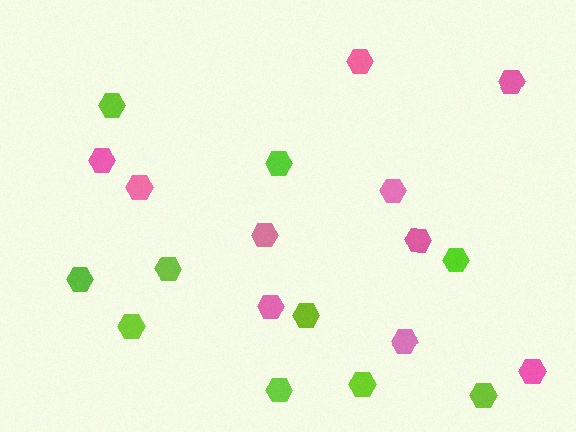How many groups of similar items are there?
There are 2 groups: one group of lime hexagons (10) and one group of pink hexagons (10).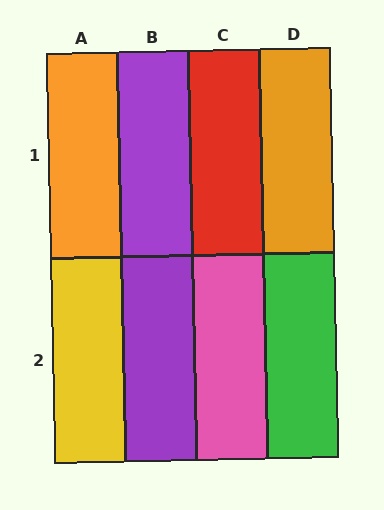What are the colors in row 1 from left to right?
Orange, purple, red, orange.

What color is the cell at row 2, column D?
Green.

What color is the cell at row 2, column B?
Purple.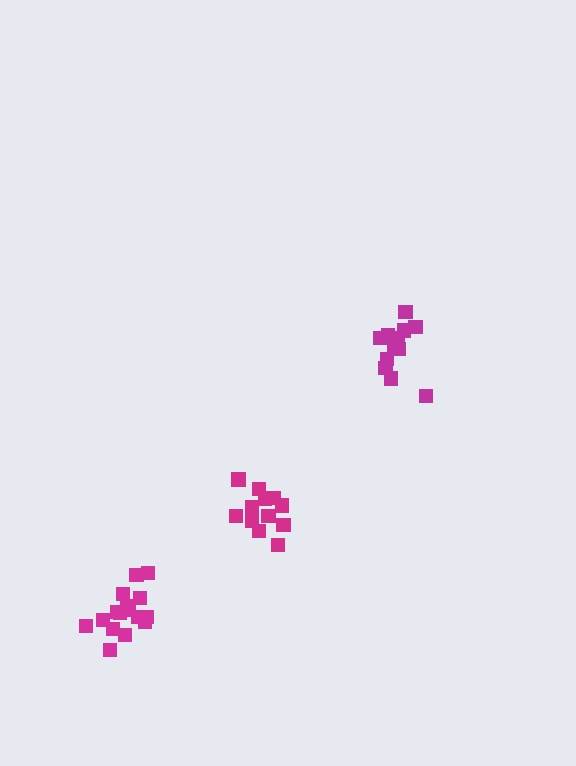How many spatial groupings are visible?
There are 3 spatial groupings.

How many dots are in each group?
Group 1: 13 dots, Group 2: 14 dots, Group 3: 16 dots (43 total).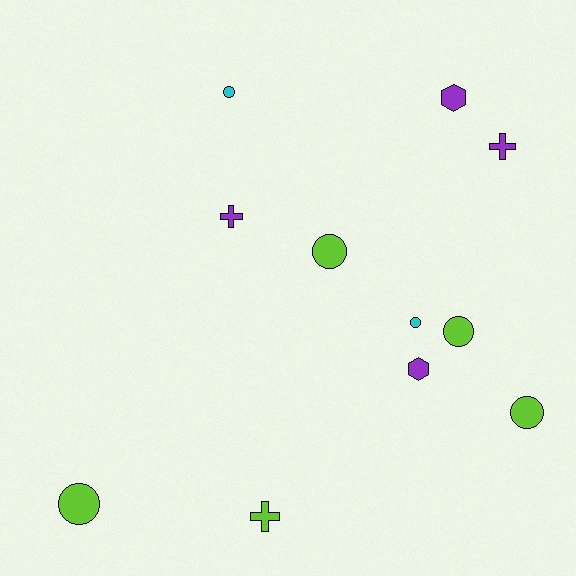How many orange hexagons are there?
There are no orange hexagons.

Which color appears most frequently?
Lime, with 5 objects.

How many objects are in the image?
There are 11 objects.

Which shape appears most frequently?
Circle, with 6 objects.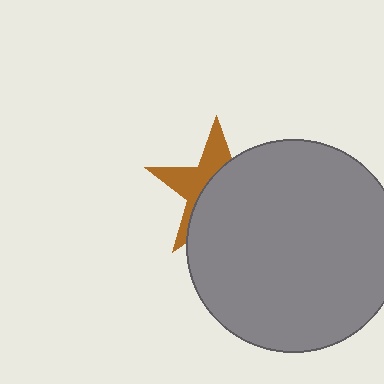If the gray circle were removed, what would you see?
You would see the complete brown star.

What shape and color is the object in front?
The object in front is a gray circle.